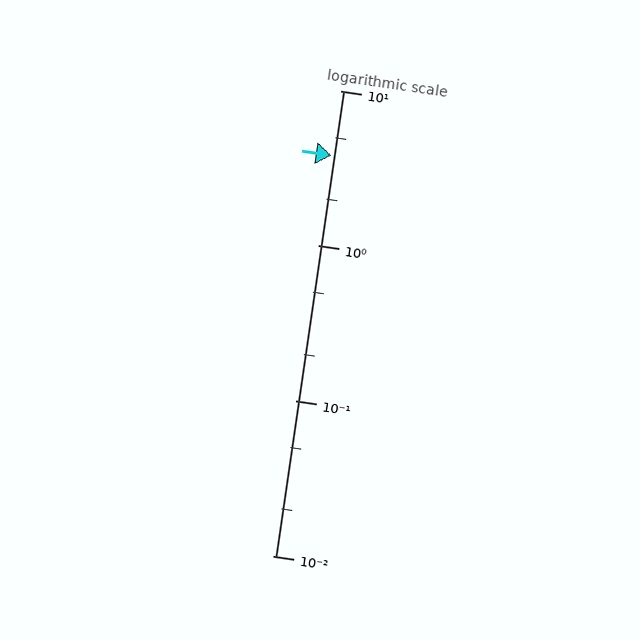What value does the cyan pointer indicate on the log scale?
The pointer indicates approximately 3.8.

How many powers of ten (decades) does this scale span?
The scale spans 3 decades, from 0.01 to 10.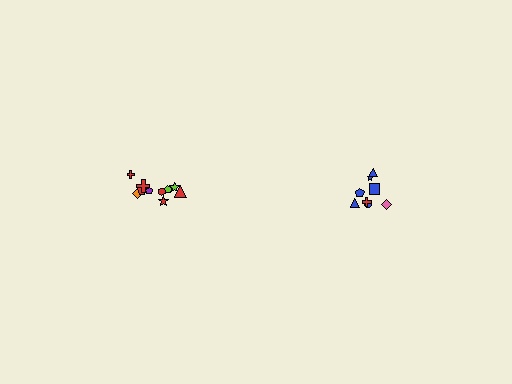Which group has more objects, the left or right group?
The left group.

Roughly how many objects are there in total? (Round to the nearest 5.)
Roughly 20 objects in total.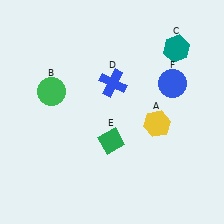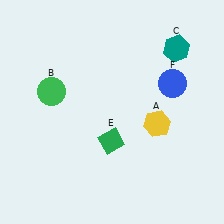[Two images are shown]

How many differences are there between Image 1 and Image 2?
There is 1 difference between the two images.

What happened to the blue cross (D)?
The blue cross (D) was removed in Image 2. It was in the top-right area of Image 1.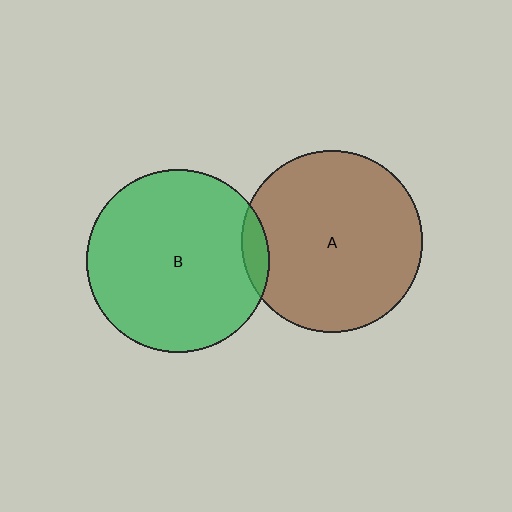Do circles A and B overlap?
Yes.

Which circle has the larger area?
Circle B (green).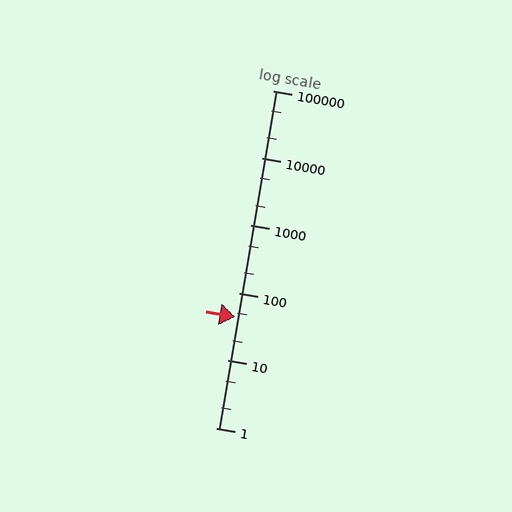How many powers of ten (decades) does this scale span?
The scale spans 5 decades, from 1 to 100000.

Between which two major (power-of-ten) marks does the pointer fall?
The pointer is between 10 and 100.